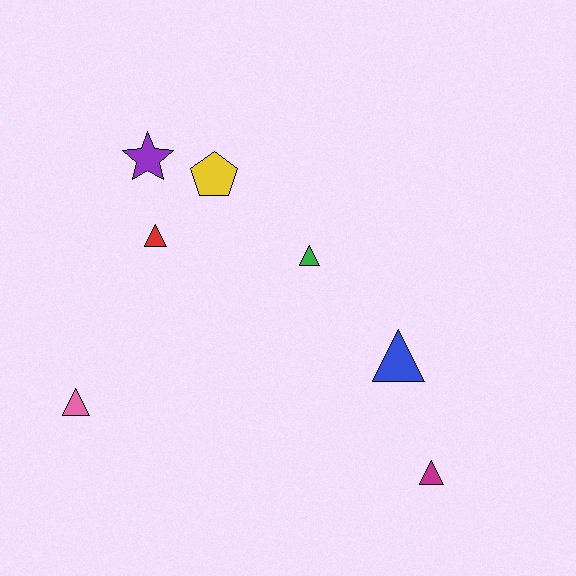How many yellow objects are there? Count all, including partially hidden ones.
There is 1 yellow object.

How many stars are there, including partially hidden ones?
There is 1 star.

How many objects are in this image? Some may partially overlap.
There are 7 objects.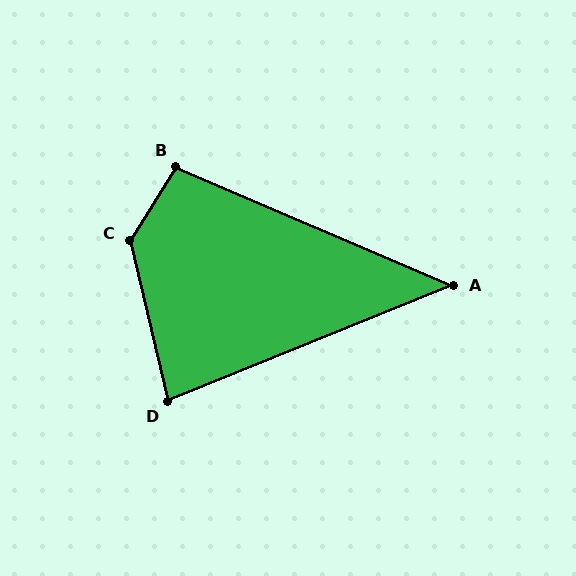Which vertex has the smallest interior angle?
A, at approximately 45 degrees.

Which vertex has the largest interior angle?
C, at approximately 135 degrees.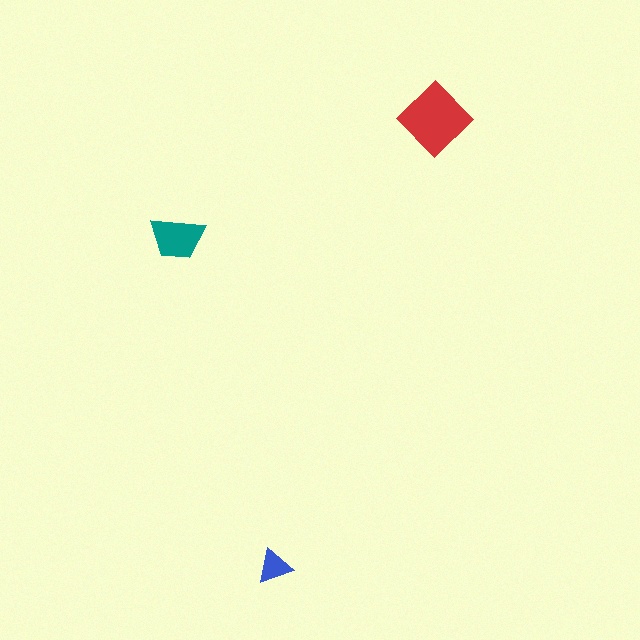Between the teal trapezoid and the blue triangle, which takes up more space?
The teal trapezoid.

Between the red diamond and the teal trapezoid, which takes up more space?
The red diamond.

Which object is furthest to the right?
The red diamond is rightmost.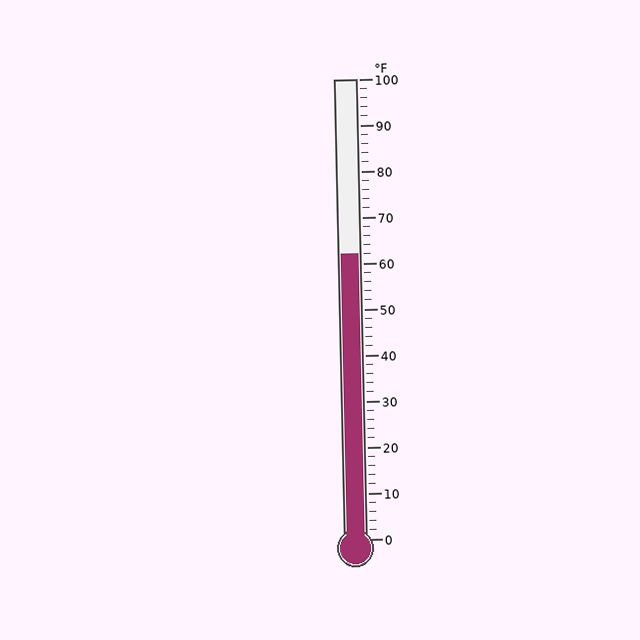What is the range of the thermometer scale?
The thermometer scale ranges from 0°F to 100°F.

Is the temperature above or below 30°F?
The temperature is above 30°F.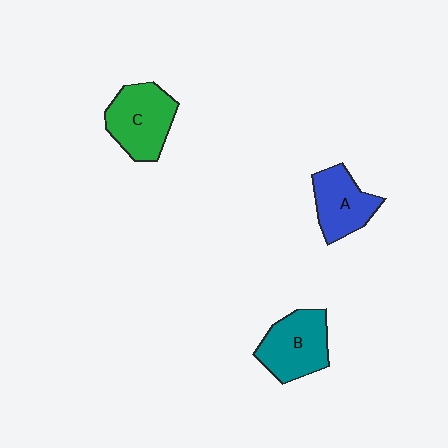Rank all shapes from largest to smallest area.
From largest to smallest: C (green), B (teal), A (blue).